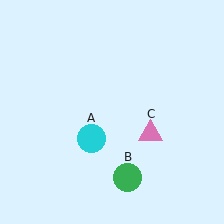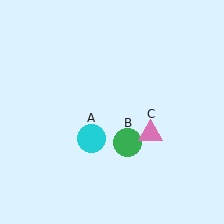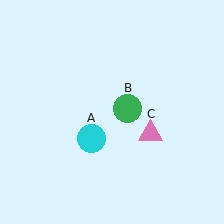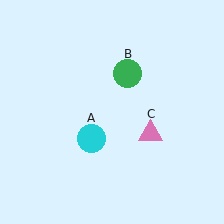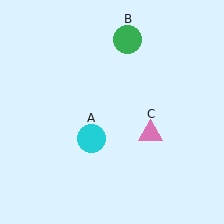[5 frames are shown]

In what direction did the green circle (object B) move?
The green circle (object B) moved up.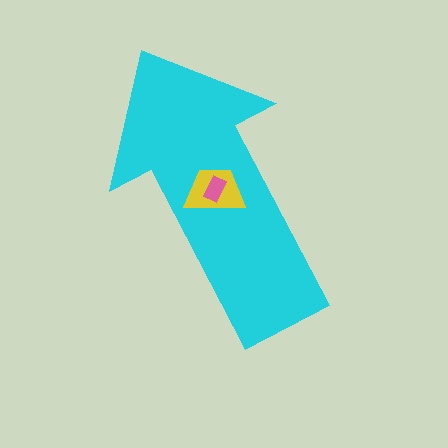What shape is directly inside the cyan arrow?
The yellow trapezoid.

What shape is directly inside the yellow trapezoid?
The pink rectangle.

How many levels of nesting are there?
3.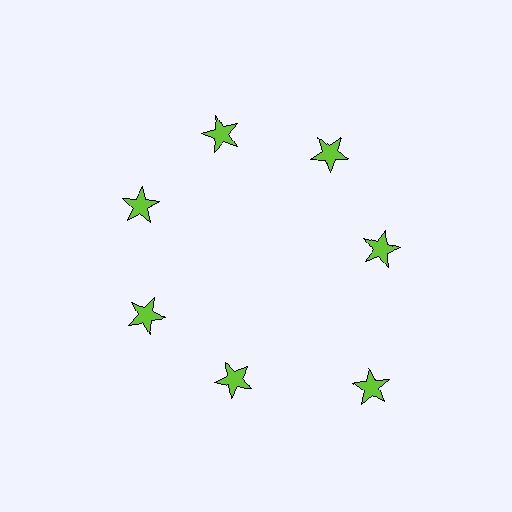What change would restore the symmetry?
The symmetry would be restored by moving it inward, back onto the ring so that all 7 stars sit at equal angles and equal distance from the center.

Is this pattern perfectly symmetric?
No. The 7 lime stars are arranged in a ring, but one element near the 5 o'clock position is pushed outward from the center, breaking the 7-fold rotational symmetry.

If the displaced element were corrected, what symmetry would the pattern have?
It would have 7-fold rotational symmetry — the pattern would map onto itself every 51 degrees.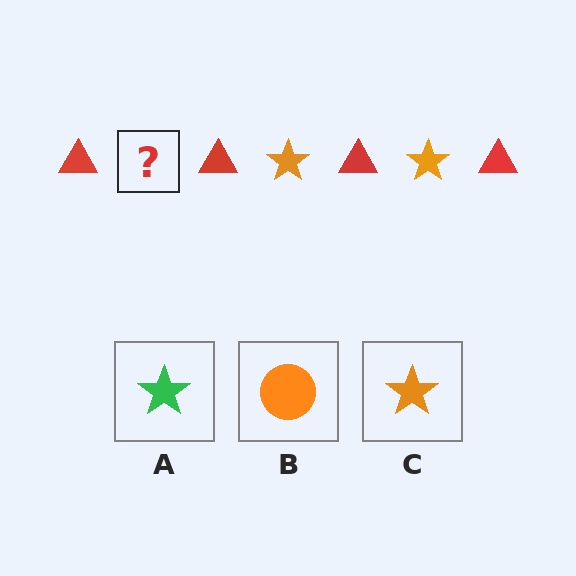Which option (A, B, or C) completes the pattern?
C.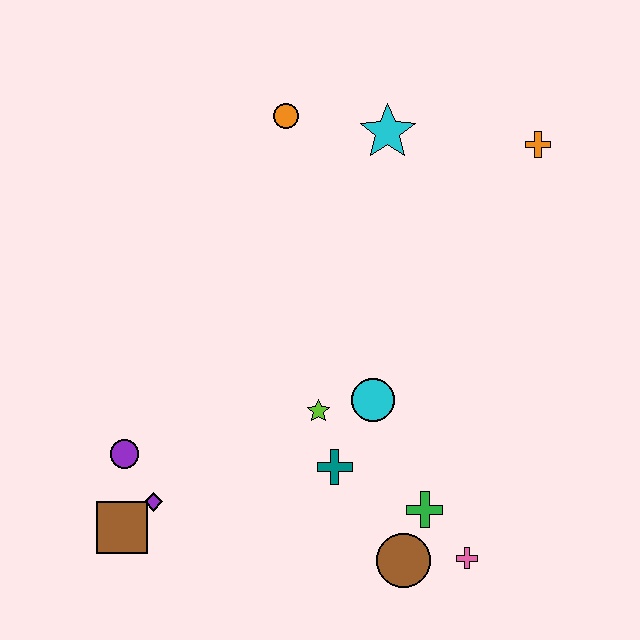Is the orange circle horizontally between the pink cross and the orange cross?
No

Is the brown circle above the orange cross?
No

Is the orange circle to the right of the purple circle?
Yes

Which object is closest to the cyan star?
The orange circle is closest to the cyan star.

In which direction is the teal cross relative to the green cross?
The teal cross is to the left of the green cross.